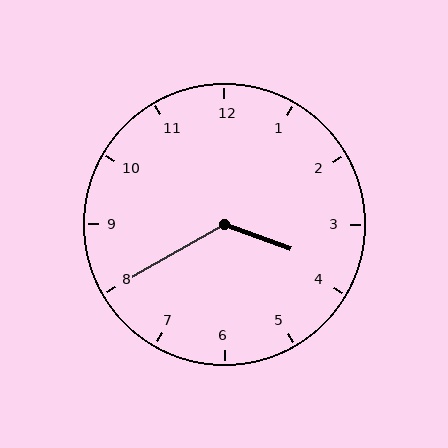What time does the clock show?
3:40.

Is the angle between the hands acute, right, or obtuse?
It is obtuse.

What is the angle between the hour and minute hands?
Approximately 130 degrees.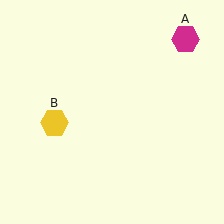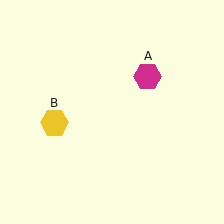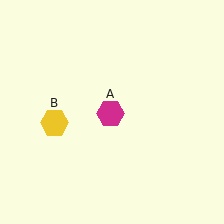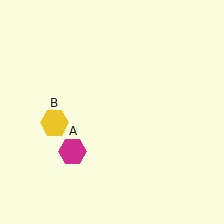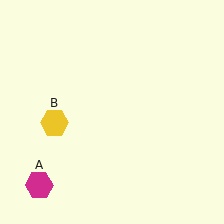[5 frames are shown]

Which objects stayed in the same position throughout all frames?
Yellow hexagon (object B) remained stationary.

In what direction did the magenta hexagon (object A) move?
The magenta hexagon (object A) moved down and to the left.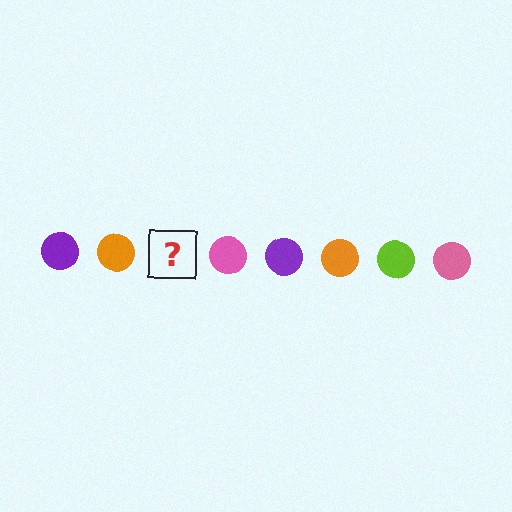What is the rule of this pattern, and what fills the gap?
The rule is that the pattern cycles through purple, orange, lime, pink circles. The gap should be filled with a lime circle.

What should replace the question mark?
The question mark should be replaced with a lime circle.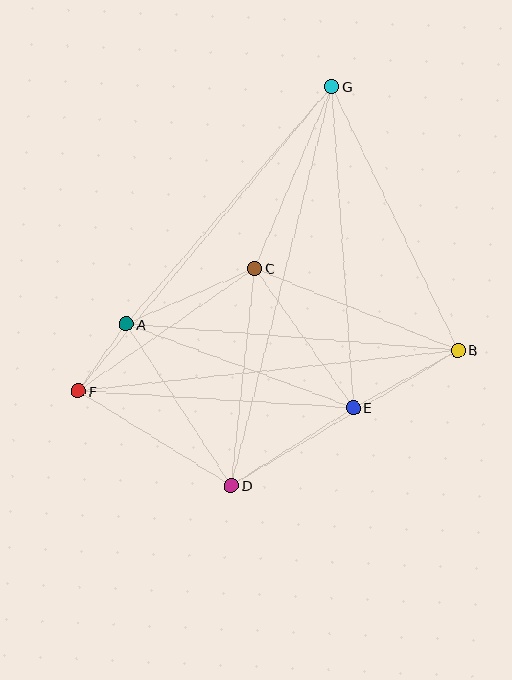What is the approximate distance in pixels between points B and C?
The distance between B and C is approximately 219 pixels.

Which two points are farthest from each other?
Points D and G are farthest from each other.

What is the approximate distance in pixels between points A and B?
The distance between A and B is approximately 332 pixels.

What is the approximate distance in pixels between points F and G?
The distance between F and G is approximately 397 pixels.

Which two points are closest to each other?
Points A and F are closest to each other.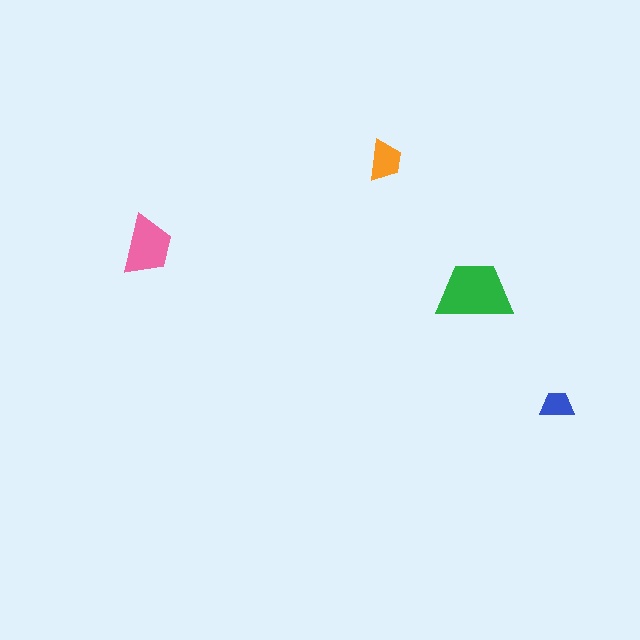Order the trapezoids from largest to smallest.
the green one, the pink one, the orange one, the blue one.